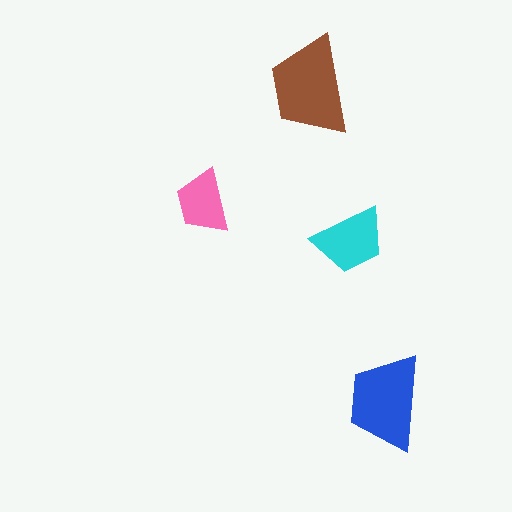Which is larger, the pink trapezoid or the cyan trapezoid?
The cyan one.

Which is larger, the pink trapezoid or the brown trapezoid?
The brown one.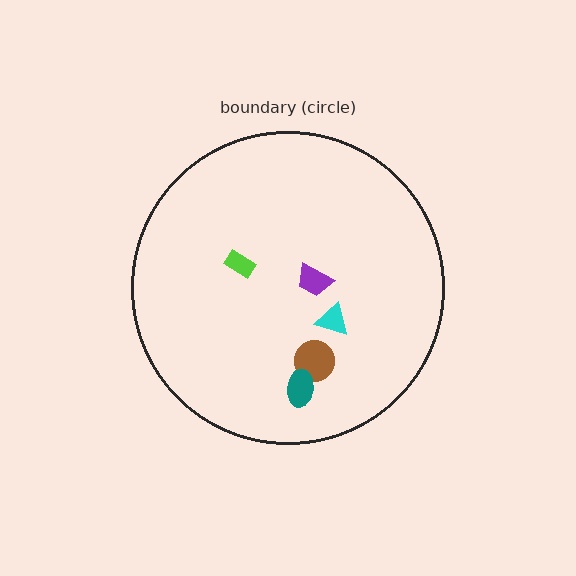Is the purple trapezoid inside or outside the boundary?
Inside.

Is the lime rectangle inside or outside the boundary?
Inside.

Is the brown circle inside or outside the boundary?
Inside.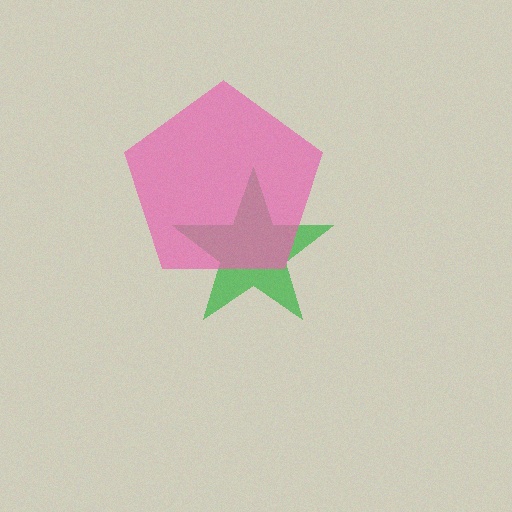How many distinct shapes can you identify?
There are 2 distinct shapes: a green star, a pink pentagon.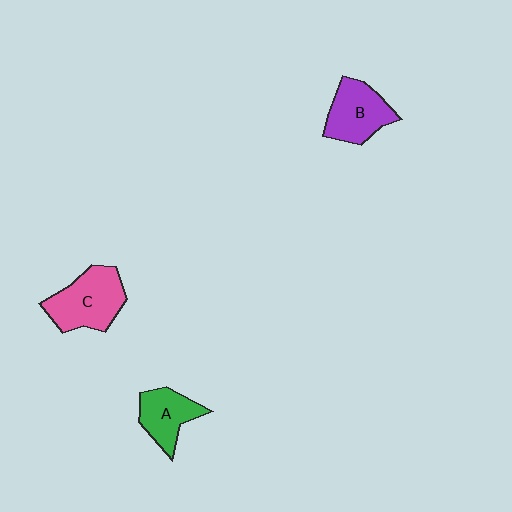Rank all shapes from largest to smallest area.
From largest to smallest: C (pink), B (purple), A (green).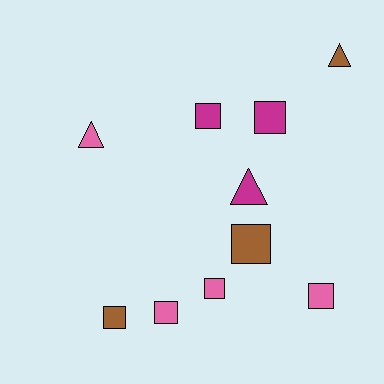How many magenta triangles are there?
There is 1 magenta triangle.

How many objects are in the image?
There are 10 objects.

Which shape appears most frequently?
Square, with 7 objects.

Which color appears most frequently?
Pink, with 4 objects.